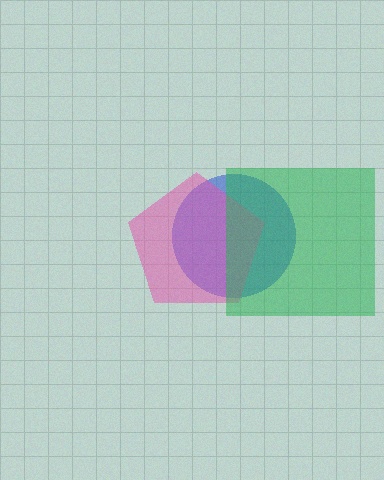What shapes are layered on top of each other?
The layered shapes are: a blue circle, a pink pentagon, a green square.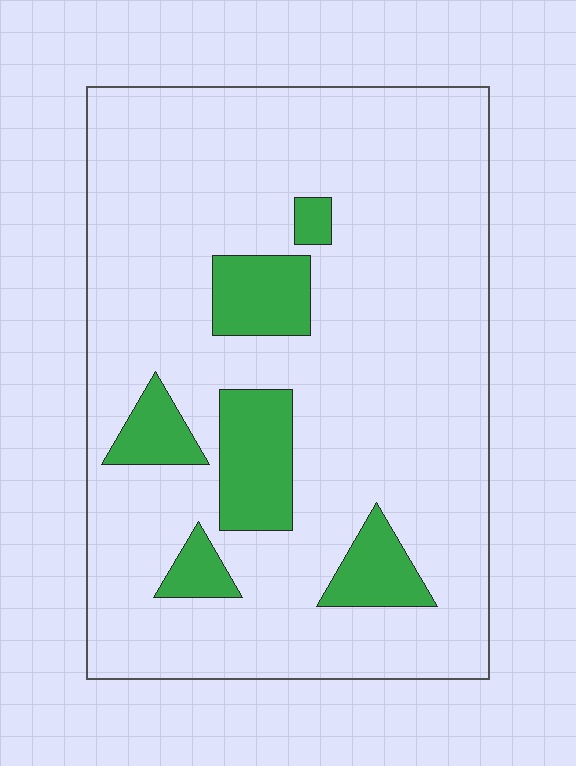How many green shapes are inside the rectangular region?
6.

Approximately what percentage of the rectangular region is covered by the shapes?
Approximately 15%.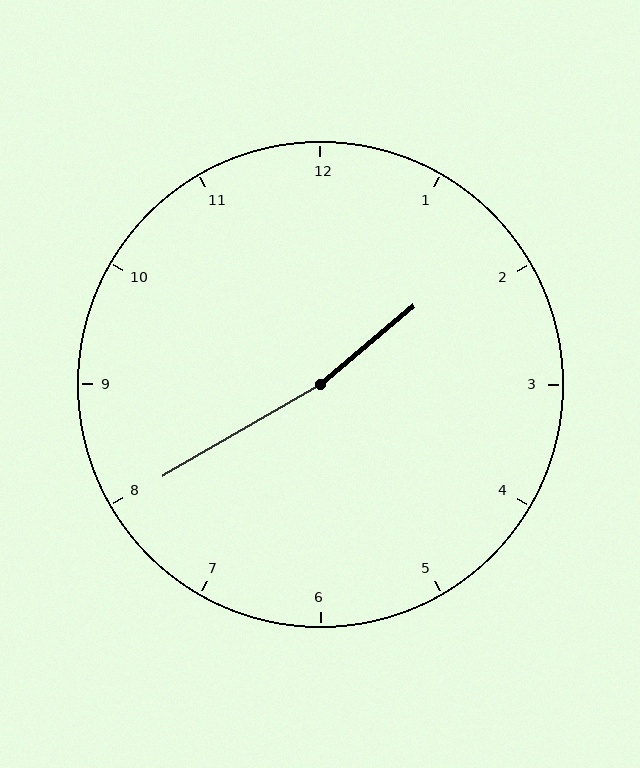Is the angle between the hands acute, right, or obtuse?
It is obtuse.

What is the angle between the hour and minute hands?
Approximately 170 degrees.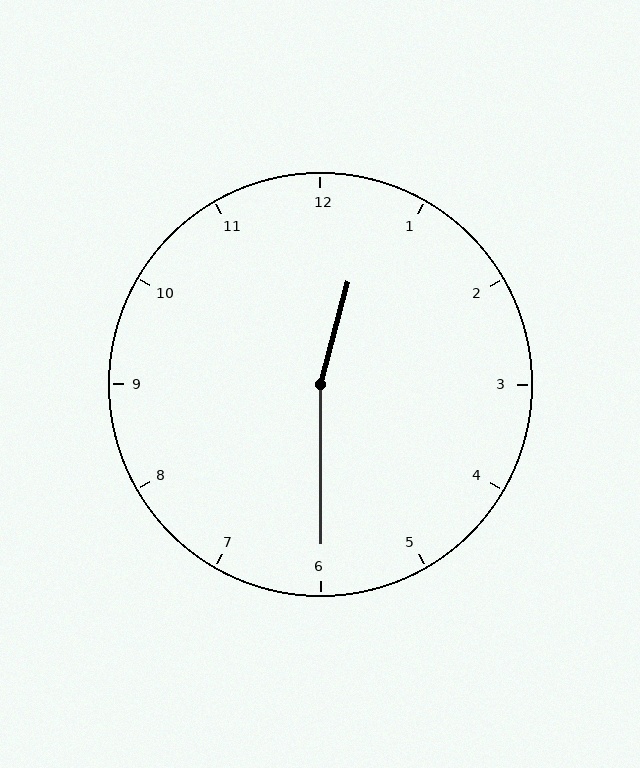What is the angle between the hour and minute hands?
Approximately 165 degrees.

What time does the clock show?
12:30.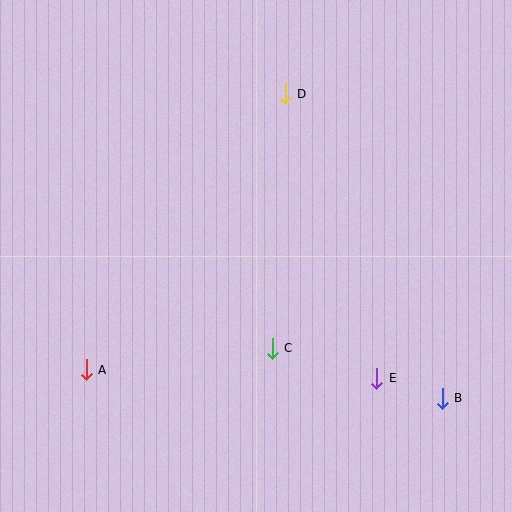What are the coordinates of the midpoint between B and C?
The midpoint between B and C is at (357, 373).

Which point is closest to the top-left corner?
Point D is closest to the top-left corner.